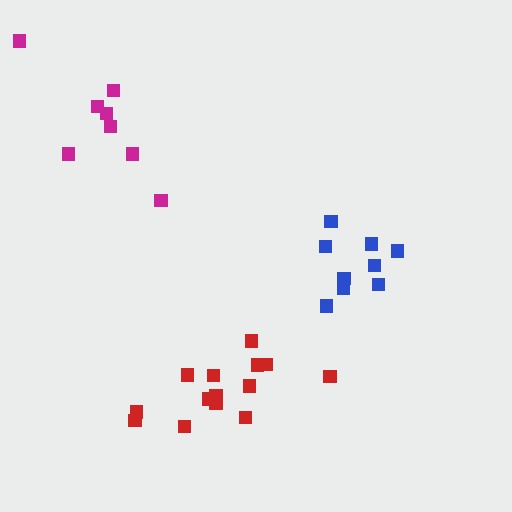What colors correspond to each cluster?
The clusters are colored: red, magenta, blue.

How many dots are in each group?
Group 1: 14 dots, Group 2: 8 dots, Group 3: 9 dots (31 total).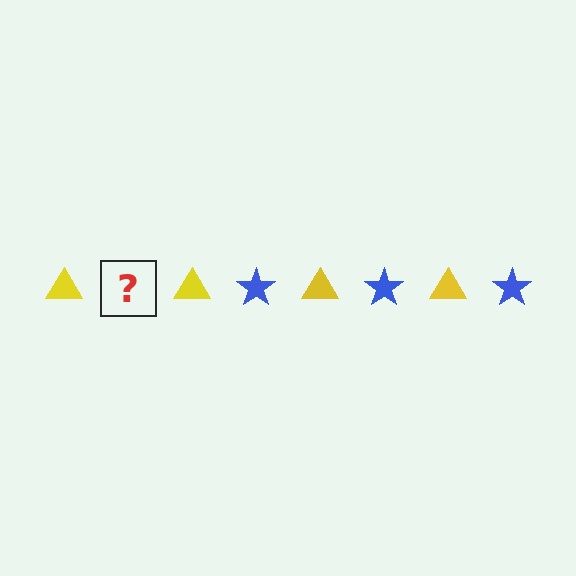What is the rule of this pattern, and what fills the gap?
The rule is that the pattern alternates between yellow triangle and blue star. The gap should be filled with a blue star.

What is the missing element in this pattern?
The missing element is a blue star.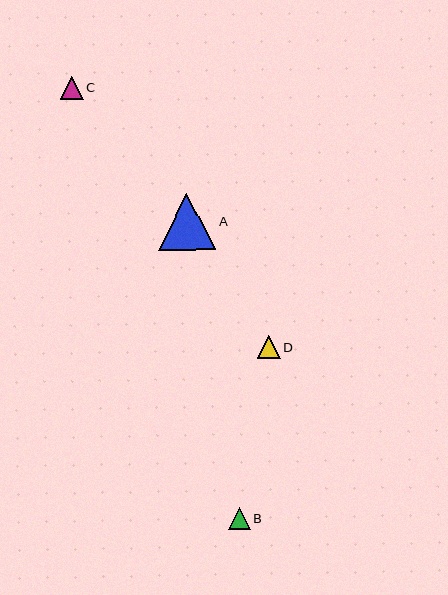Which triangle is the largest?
Triangle A is the largest with a size of approximately 57 pixels.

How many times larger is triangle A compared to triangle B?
Triangle A is approximately 2.6 times the size of triangle B.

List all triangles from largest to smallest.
From largest to smallest: A, C, D, B.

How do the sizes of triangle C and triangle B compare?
Triangle C and triangle B are approximately the same size.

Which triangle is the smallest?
Triangle B is the smallest with a size of approximately 22 pixels.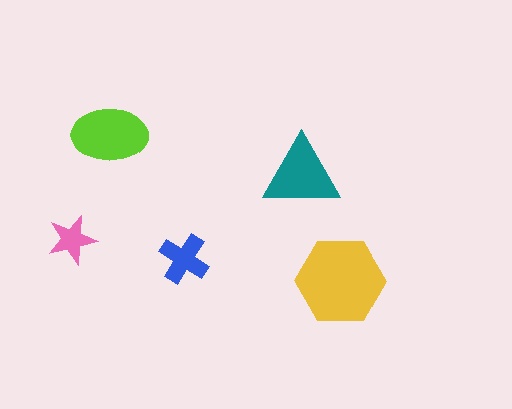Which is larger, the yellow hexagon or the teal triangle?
The yellow hexagon.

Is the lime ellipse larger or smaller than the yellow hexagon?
Smaller.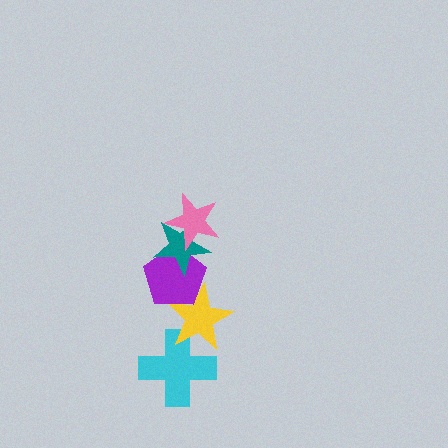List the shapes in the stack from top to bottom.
From top to bottom: the pink star, the teal star, the purple pentagon, the yellow star, the cyan cross.